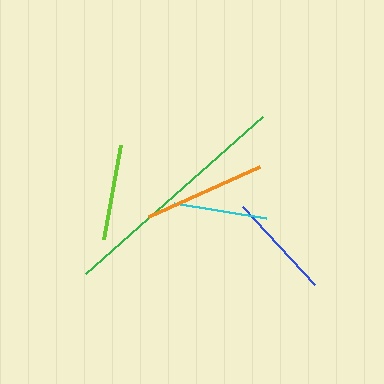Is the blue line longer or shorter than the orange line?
The orange line is longer than the blue line.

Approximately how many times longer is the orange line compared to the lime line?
The orange line is approximately 1.3 times the length of the lime line.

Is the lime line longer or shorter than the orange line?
The orange line is longer than the lime line.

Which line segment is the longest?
The green line is the longest at approximately 237 pixels.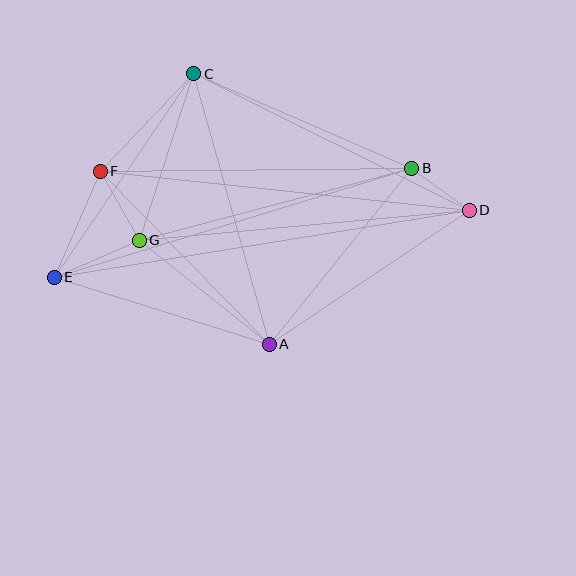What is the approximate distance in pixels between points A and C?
The distance between A and C is approximately 281 pixels.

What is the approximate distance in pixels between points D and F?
The distance between D and F is approximately 371 pixels.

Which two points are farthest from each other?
Points D and E are farthest from each other.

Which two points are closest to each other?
Points B and D are closest to each other.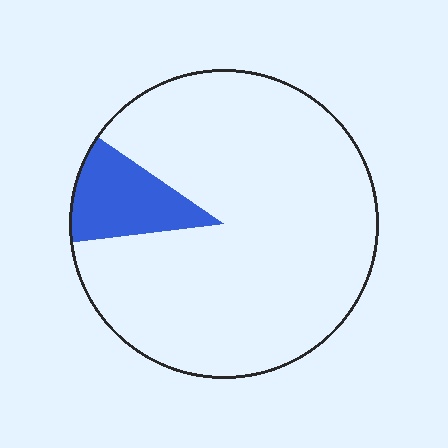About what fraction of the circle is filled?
About one eighth (1/8).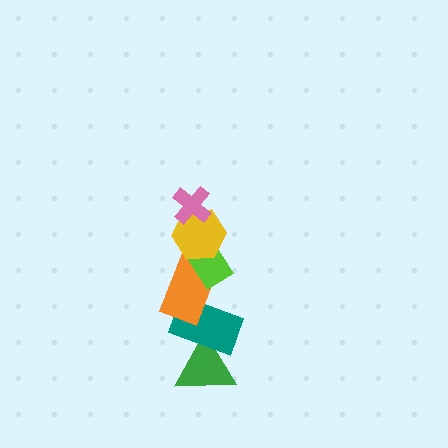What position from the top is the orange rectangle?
The orange rectangle is 4th from the top.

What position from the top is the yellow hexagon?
The yellow hexagon is 2nd from the top.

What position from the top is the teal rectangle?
The teal rectangle is 5th from the top.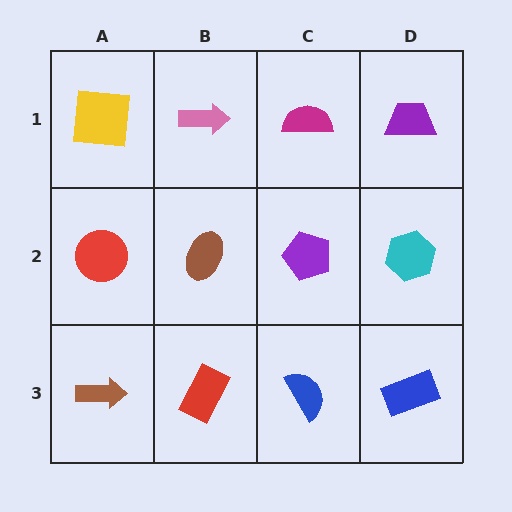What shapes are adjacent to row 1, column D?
A cyan hexagon (row 2, column D), a magenta semicircle (row 1, column C).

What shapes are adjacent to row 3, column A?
A red circle (row 2, column A), a red rectangle (row 3, column B).